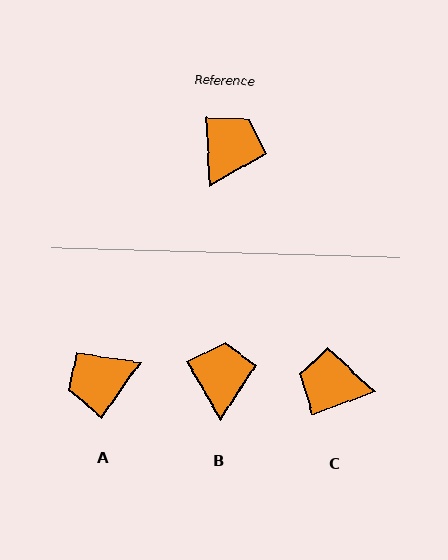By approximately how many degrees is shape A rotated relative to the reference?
Approximately 143 degrees counter-clockwise.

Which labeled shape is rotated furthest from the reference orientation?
A, about 143 degrees away.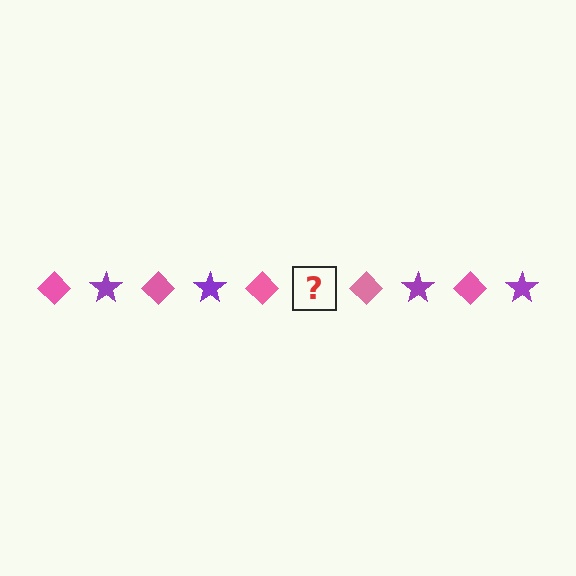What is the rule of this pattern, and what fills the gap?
The rule is that the pattern alternates between pink diamond and purple star. The gap should be filled with a purple star.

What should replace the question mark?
The question mark should be replaced with a purple star.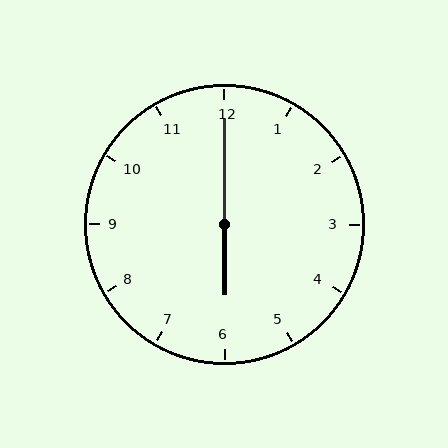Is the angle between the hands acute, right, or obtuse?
It is obtuse.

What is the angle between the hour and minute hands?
Approximately 180 degrees.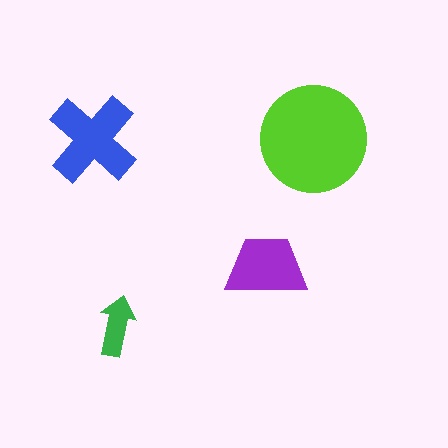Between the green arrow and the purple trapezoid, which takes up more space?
The purple trapezoid.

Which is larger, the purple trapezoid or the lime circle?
The lime circle.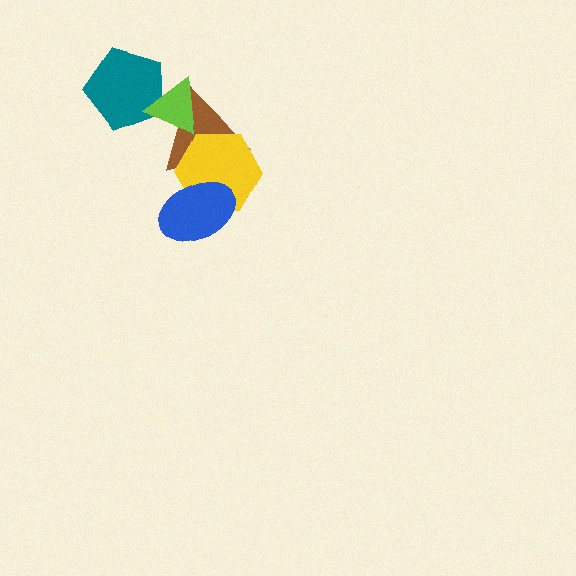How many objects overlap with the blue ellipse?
2 objects overlap with the blue ellipse.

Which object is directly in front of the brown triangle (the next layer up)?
The yellow hexagon is directly in front of the brown triangle.